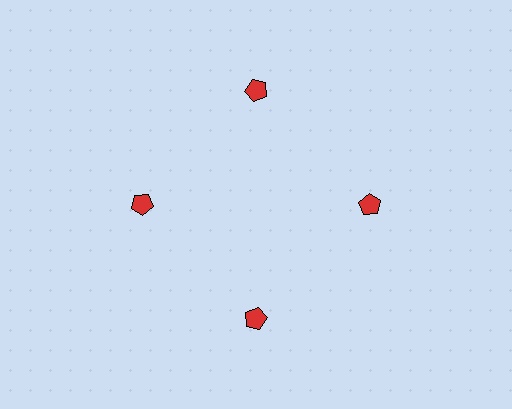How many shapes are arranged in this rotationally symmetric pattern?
There are 4 shapes, arranged in 4 groups of 1.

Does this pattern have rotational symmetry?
Yes, this pattern has 4-fold rotational symmetry. It looks the same after rotating 90 degrees around the center.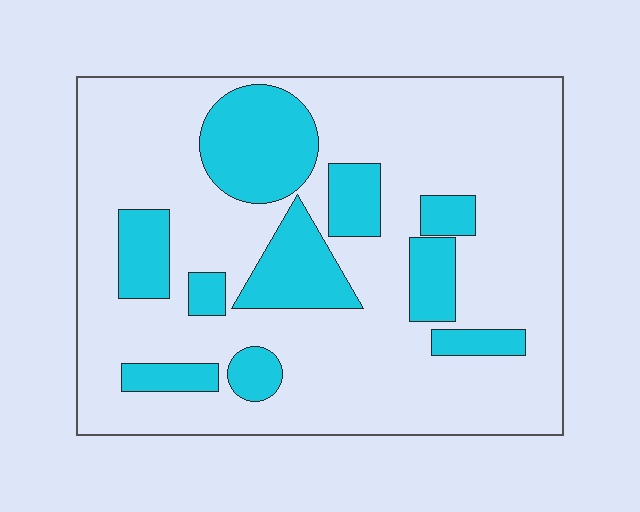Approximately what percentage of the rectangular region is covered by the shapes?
Approximately 25%.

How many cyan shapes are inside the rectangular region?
10.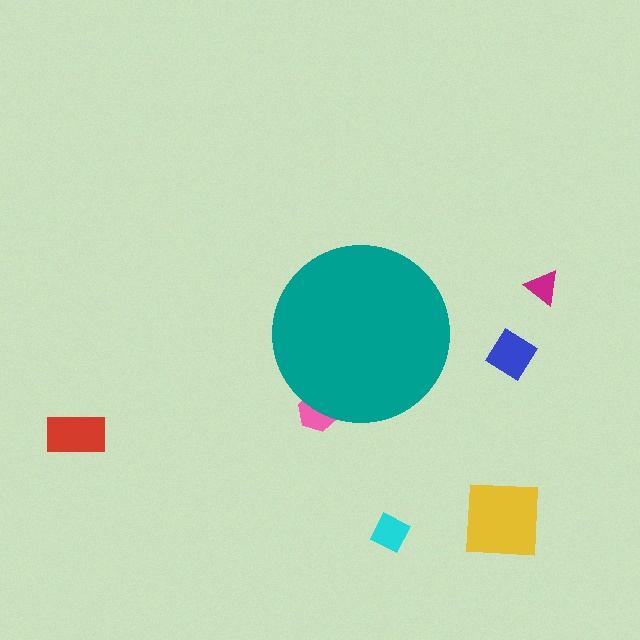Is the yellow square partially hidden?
No, the yellow square is fully visible.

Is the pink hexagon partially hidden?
Yes, the pink hexagon is partially hidden behind the teal circle.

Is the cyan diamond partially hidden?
No, the cyan diamond is fully visible.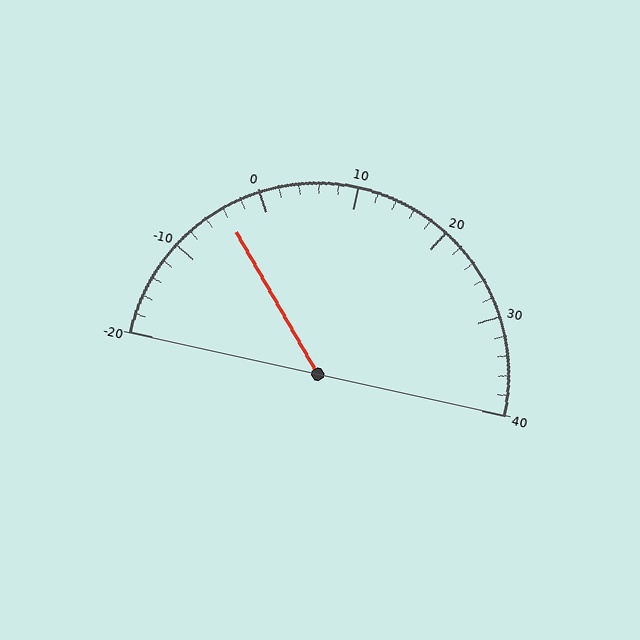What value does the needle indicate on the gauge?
The needle indicates approximately -4.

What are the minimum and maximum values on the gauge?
The gauge ranges from -20 to 40.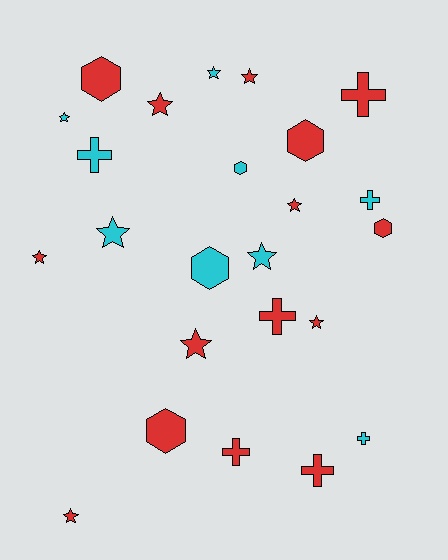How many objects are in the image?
There are 24 objects.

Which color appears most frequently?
Red, with 15 objects.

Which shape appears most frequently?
Star, with 11 objects.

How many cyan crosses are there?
There are 3 cyan crosses.